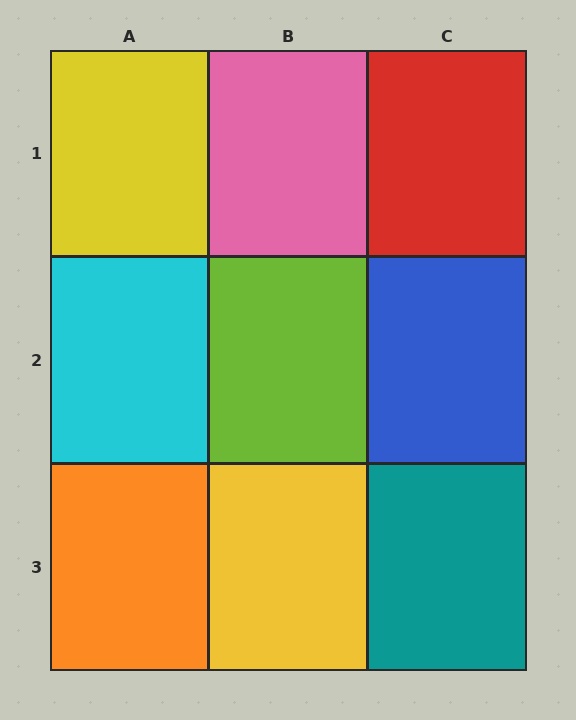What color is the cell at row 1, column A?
Yellow.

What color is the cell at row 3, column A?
Orange.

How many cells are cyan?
1 cell is cyan.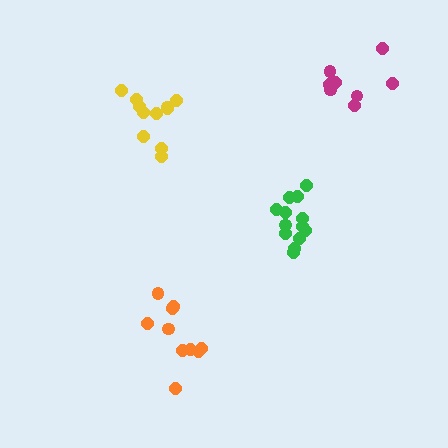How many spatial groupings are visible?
There are 4 spatial groupings.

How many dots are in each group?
Group 1: 8 dots, Group 2: 13 dots, Group 3: 11 dots, Group 4: 10 dots (42 total).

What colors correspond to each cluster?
The clusters are colored: magenta, green, yellow, orange.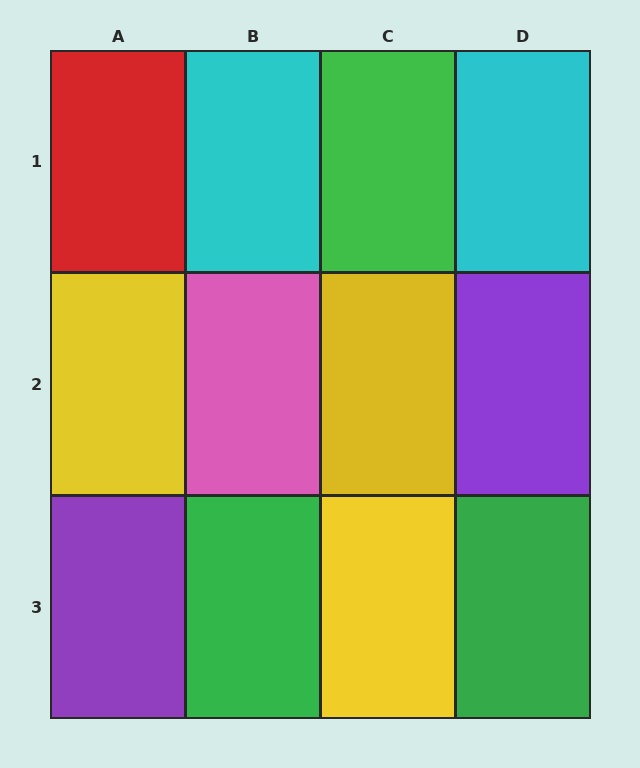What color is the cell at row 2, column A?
Yellow.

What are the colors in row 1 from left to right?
Red, cyan, green, cyan.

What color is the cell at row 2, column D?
Purple.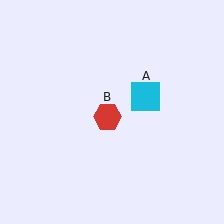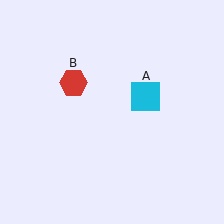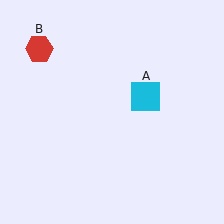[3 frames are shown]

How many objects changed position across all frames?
1 object changed position: red hexagon (object B).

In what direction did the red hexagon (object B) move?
The red hexagon (object B) moved up and to the left.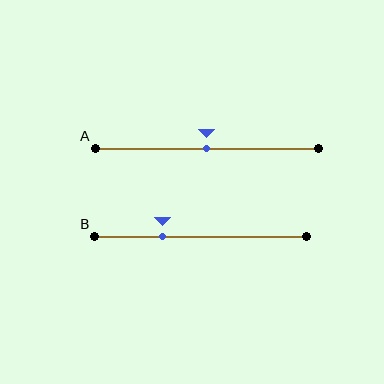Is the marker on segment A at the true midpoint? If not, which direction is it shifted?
Yes, the marker on segment A is at the true midpoint.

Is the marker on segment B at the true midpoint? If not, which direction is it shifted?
No, the marker on segment B is shifted to the left by about 18% of the segment length.